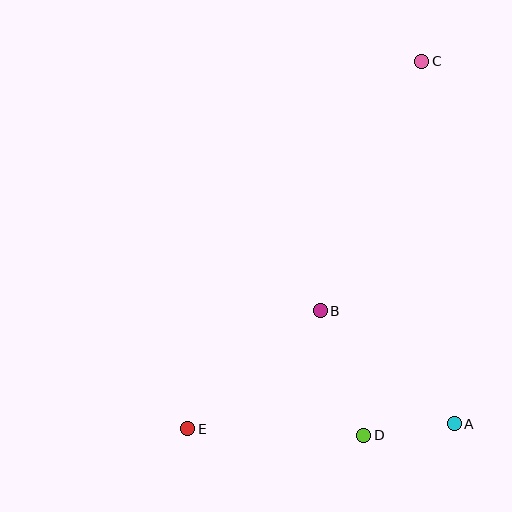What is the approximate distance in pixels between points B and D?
The distance between B and D is approximately 132 pixels.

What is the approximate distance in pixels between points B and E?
The distance between B and E is approximately 178 pixels.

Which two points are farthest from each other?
Points C and E are farthest from each other.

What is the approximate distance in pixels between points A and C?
The distance between A and C is approximately 364 pixels.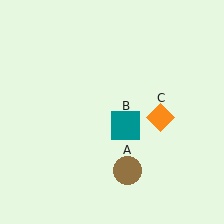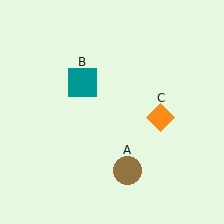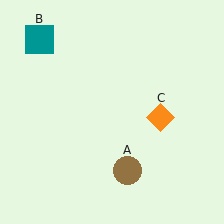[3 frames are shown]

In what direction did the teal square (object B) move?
The teal square (object B) moved up and to the left.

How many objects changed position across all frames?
1 object changed position: teal square (object B).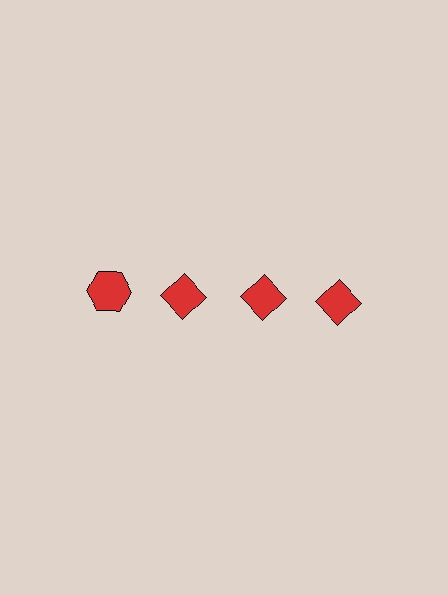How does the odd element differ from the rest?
It has a different shape: hexagon instead of diamond.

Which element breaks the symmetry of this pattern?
The red hexagon in the top row, leftmost column breaks the symmetry. All other shapes are red diamonds.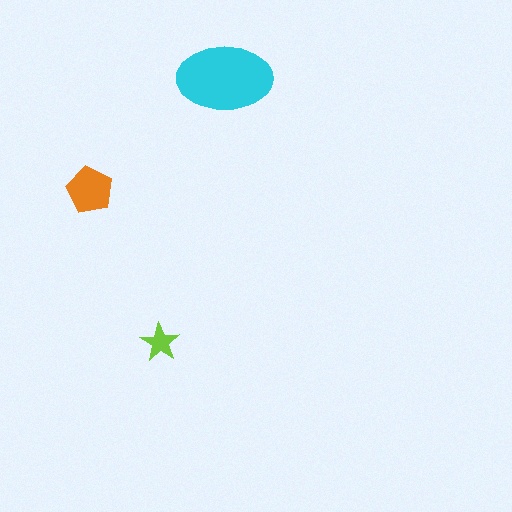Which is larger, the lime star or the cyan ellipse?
The cyan ellipse.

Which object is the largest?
The cyan ellipse.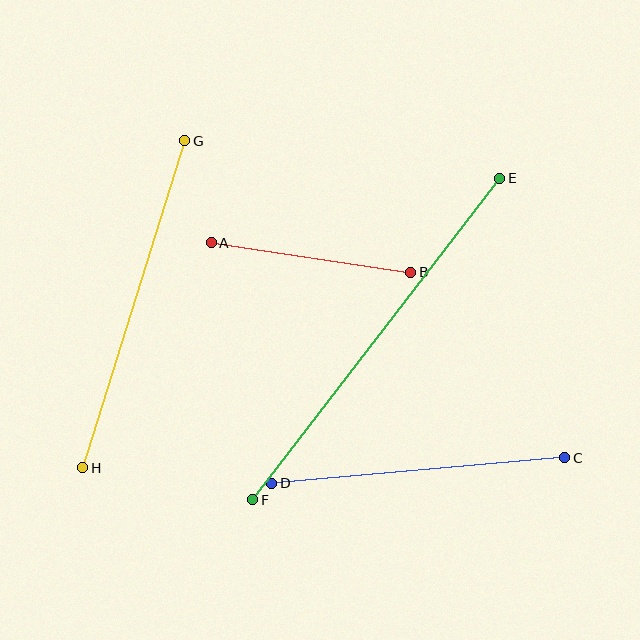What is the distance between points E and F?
The distance is approximately 405 pixels.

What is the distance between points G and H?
The distance is approximately 343 pixels.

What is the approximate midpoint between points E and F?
The midpoint is at approximately (376, 339) pixels.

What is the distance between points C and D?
The distance is approximately 294 pixels.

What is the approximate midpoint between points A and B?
The midpoint is at approximately (311, 257) pixels.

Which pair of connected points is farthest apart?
Points E and F are farthest apart.